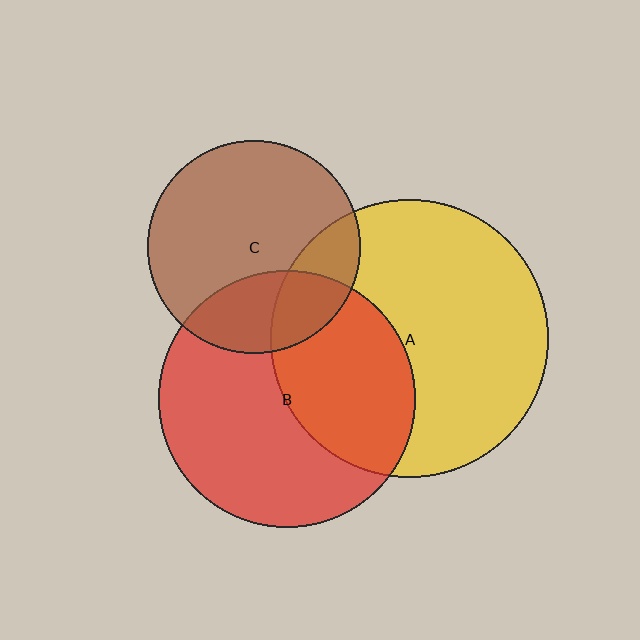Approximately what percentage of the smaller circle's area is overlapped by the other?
Approximately 40%.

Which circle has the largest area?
Circle A (yellow).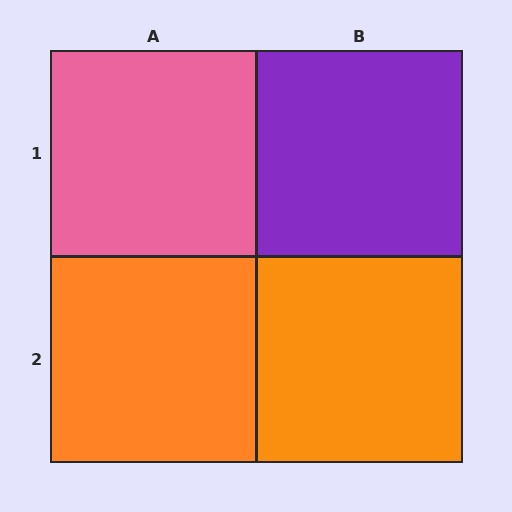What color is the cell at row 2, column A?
Orange.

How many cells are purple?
1 cell is purple.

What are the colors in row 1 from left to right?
Pink, purple.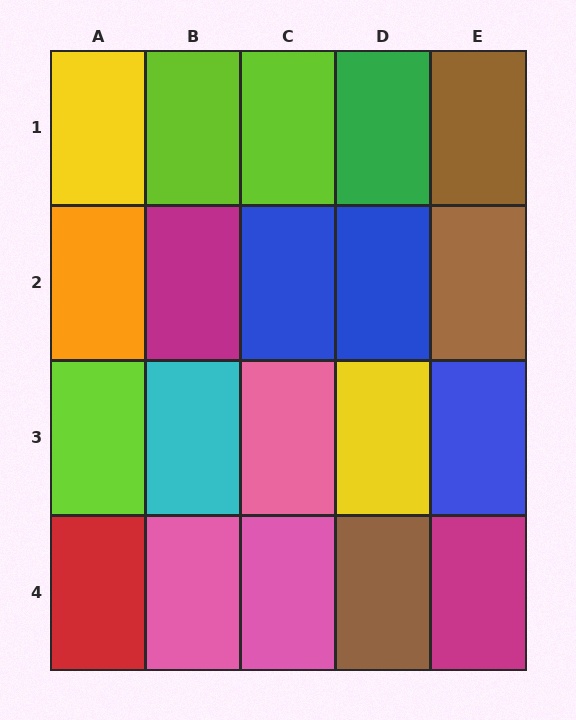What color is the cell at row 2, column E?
Brown.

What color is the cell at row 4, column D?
Brown.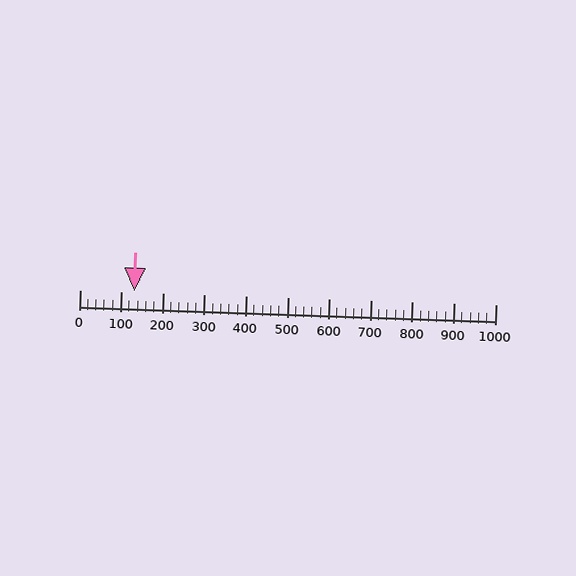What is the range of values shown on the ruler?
The ruler shows values from 0 to 1000.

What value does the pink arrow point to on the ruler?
The pink arrow points to approximately 130.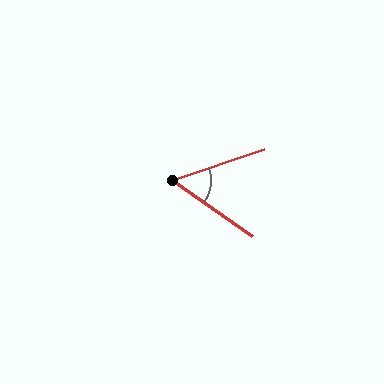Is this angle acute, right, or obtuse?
It is acute.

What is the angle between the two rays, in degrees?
Approximately 54 degrees.